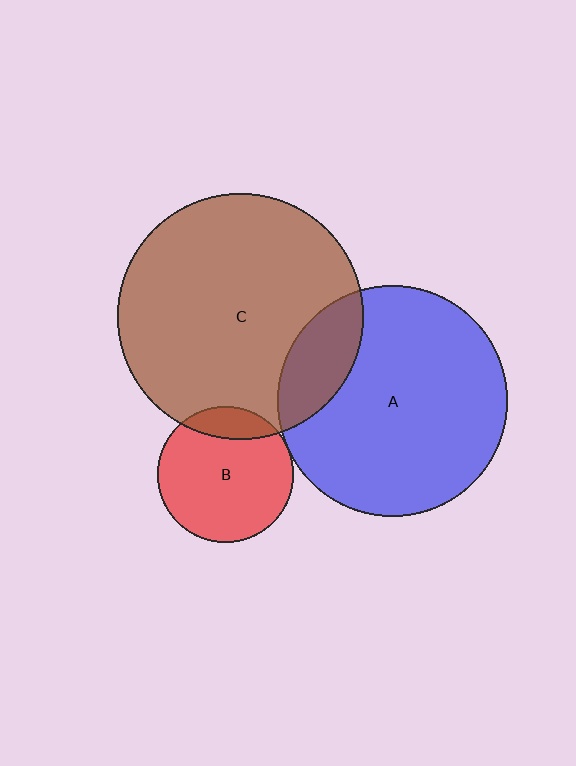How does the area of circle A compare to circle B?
Approximately 2.9 times.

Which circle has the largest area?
Circle C (brown).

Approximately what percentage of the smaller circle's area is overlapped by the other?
Approximately 5%.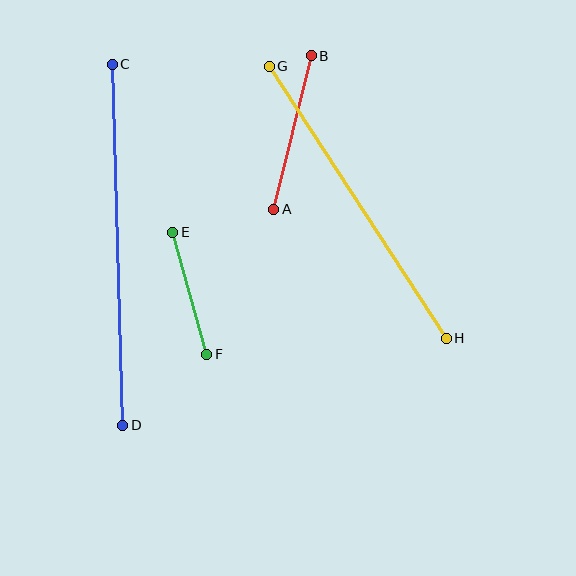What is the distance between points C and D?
The distance is approximately 361 pixels.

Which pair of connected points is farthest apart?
Points C and D are farthest apart.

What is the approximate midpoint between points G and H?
The midpoint is at approximately (358, 202) pixels.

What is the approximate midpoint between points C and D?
The midpoint is at approximately (117, 245) pixels.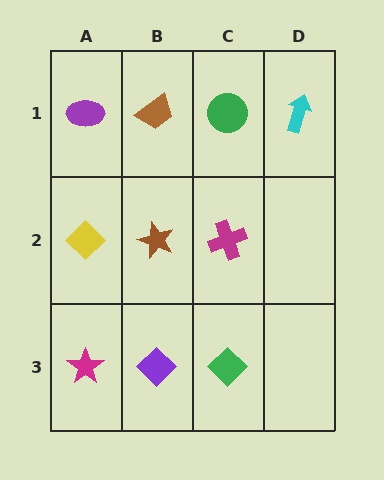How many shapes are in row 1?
4 shapes.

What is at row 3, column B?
A purple diamond.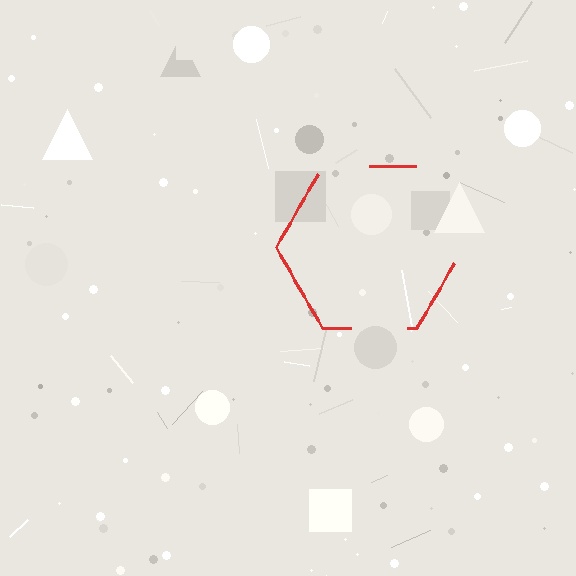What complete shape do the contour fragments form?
The contour fragments form a hexagon.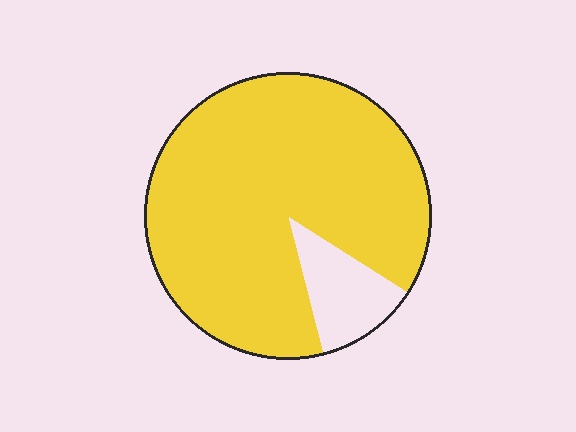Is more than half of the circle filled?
Yes.